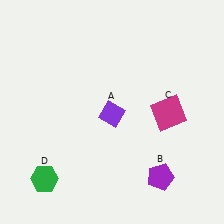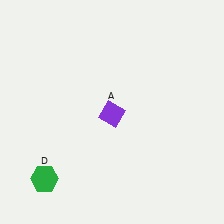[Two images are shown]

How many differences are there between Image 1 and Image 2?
There are 2 differences between the two images.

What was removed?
The magenta square (C), the purple pentagon (B) were removed in Image 2.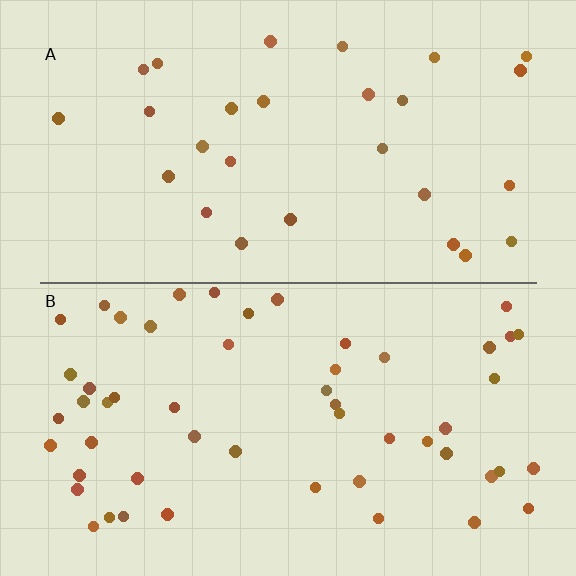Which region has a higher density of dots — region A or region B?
B (the bottom).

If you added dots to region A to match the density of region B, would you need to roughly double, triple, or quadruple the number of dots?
Approximately double.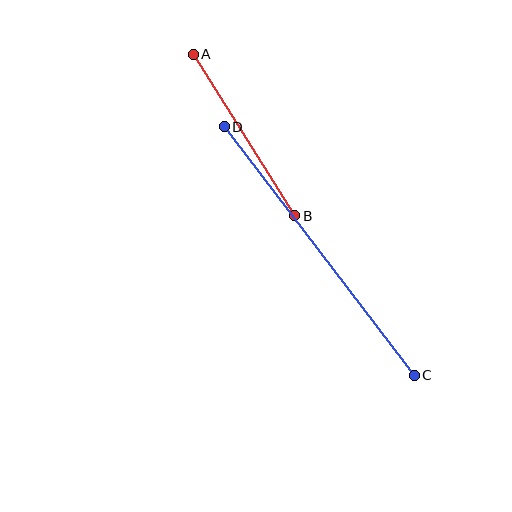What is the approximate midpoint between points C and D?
The midpoint is at approximately (319, 251) pixels.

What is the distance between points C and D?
The distance is approximately 313 pixels.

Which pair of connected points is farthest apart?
Points C and D are farthest apart.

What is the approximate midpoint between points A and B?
The midpoint is at approximately (244, 135) pixels.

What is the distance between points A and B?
The distance is approximately 191 pixels.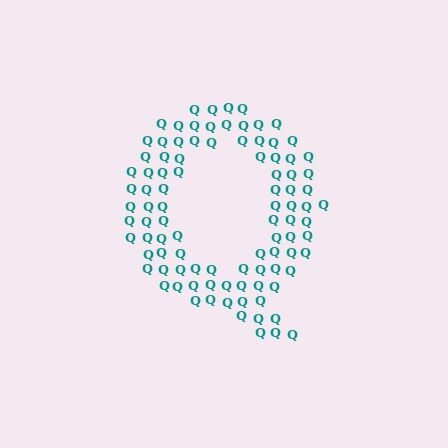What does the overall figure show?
The overall figure shows the letter Q.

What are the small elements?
The small elements are letter Q's.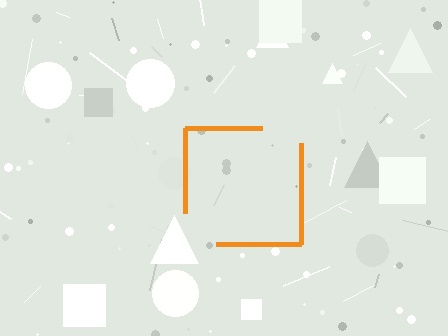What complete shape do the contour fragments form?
The contour fragments form a square.